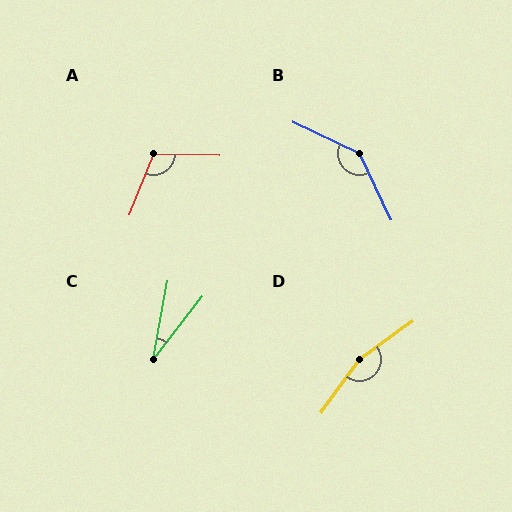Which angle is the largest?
D, at approximately 162 degrees.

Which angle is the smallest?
C, at approximately 27 degrees.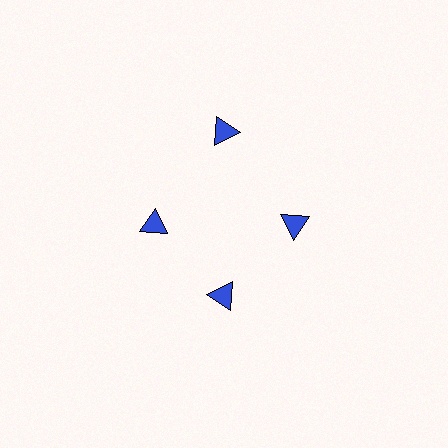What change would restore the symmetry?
The symmetry would be restored by moving it inward, back onto the ring so that all 4 triangles sit at equal angles and equal distance from the center.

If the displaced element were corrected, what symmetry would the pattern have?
It would have 4-fold rotational symmetry — the pattern would map onto itself every 90 degrees.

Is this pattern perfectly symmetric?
No. The 4 blue triangles are arranged in a ring, but one element near the 12 o'clock position is pushed outward from the center, breaking the 4-fold rotational symmetry.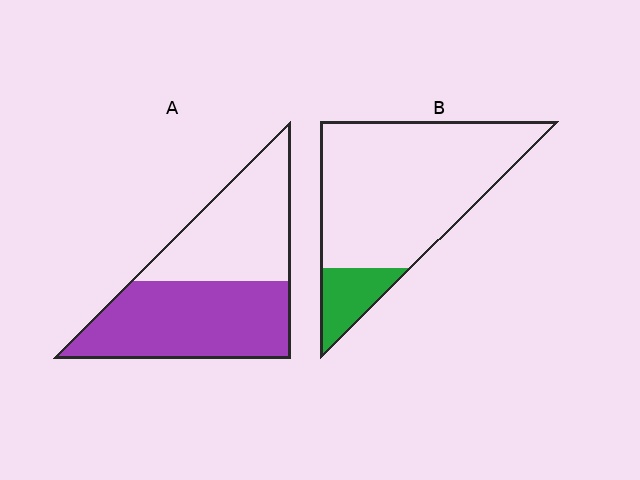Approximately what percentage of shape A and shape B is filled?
A is approximately 55% and B is approximately 15%.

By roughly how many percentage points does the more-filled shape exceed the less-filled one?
By roughly 40 percentage points (A over B).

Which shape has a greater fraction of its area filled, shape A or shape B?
Shape A.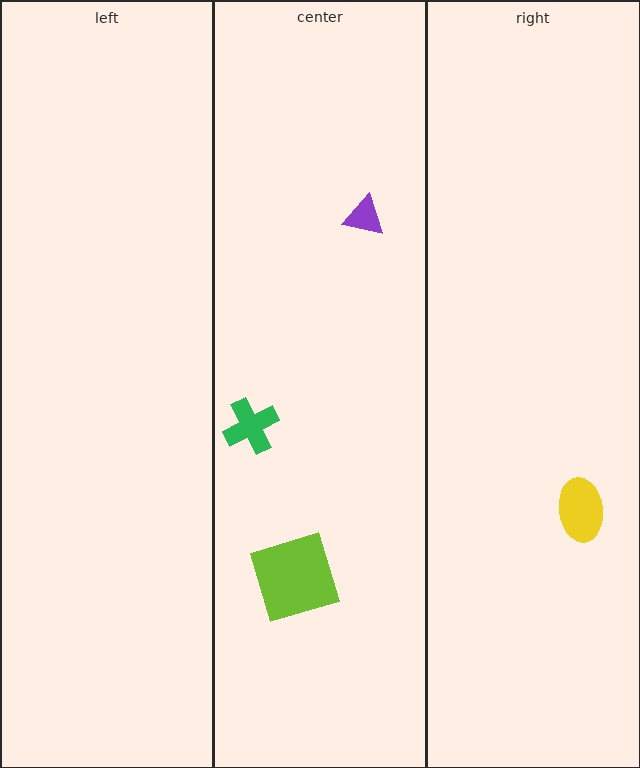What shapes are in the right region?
The yellow ellipse.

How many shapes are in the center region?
3.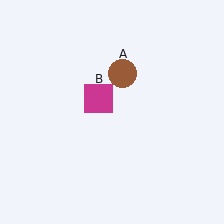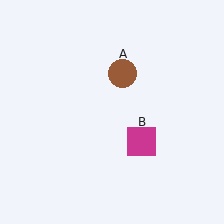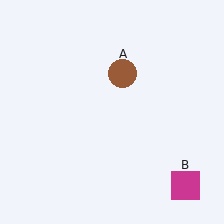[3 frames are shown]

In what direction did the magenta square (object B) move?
The magenta square (object B) moved down and to the right.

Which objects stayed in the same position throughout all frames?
Brown circle (object A) remained stationary.